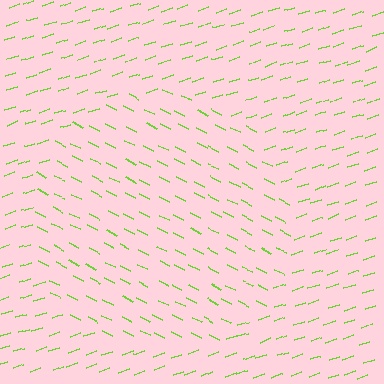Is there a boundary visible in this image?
Yes, there is a texture boundary formed by a change in line orientation.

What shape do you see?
I see a circle.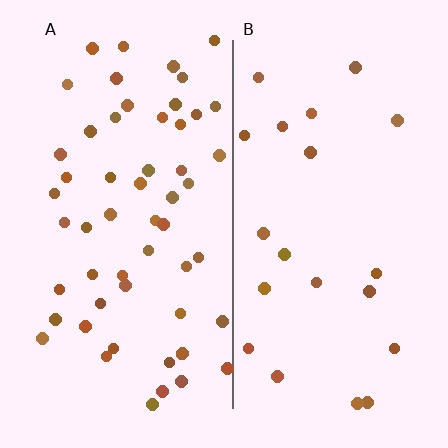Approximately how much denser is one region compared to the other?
Approximately 2.6× — region A over region B.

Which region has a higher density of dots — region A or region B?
A (the left).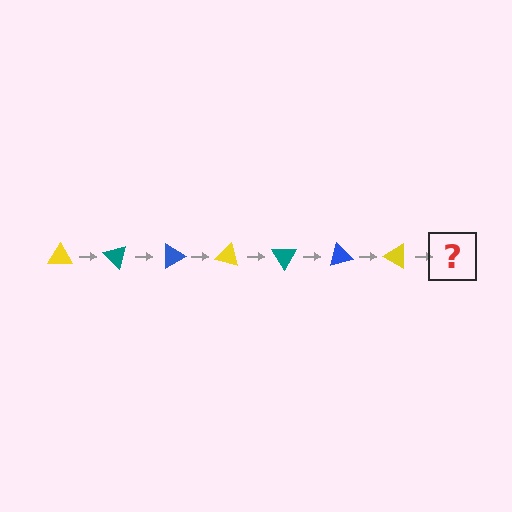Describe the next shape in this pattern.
It should be a teal triangle, rotated 315 degrees from the start.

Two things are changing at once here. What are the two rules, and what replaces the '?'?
The two rules are that it rotates 45 degrees each step and the color cycles through yellow, teal, and blue. The '?' should be a teal triangle, rotated 315 degrees from the start.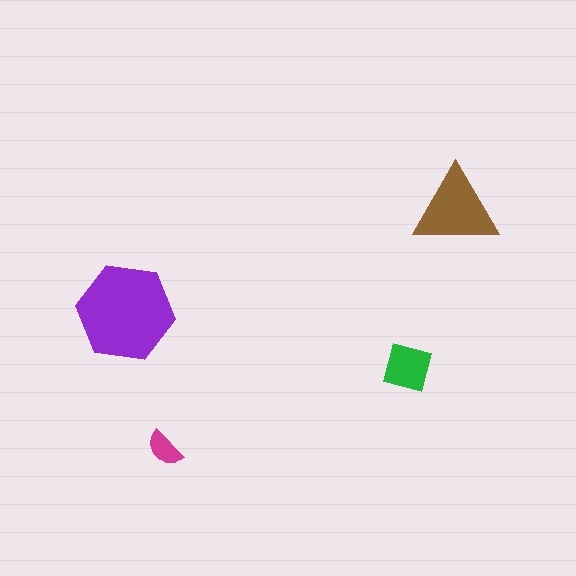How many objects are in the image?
There are 4 objects in the image.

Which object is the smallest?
The magenta semicircle.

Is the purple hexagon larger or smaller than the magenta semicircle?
Larger.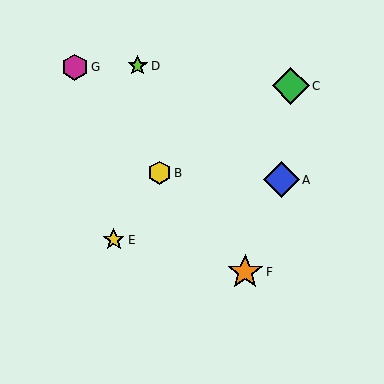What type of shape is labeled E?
Shape E is a yellow star.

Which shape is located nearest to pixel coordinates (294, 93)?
The green diamond (labeled C) at (291, 86) is nearest to that location.